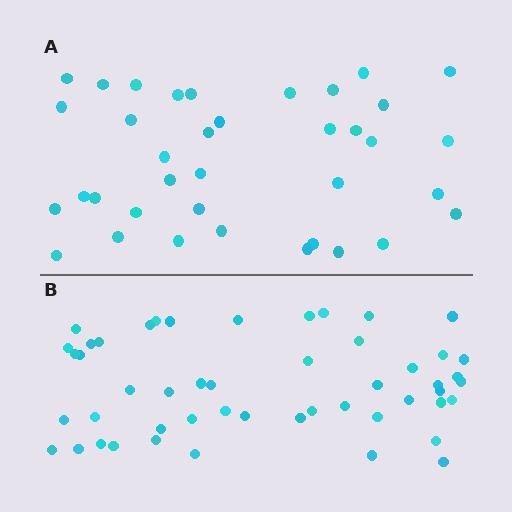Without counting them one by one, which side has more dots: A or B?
Region B (the bottom region) has more dots.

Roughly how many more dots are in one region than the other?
Region B has approximately 15 more dots than region A.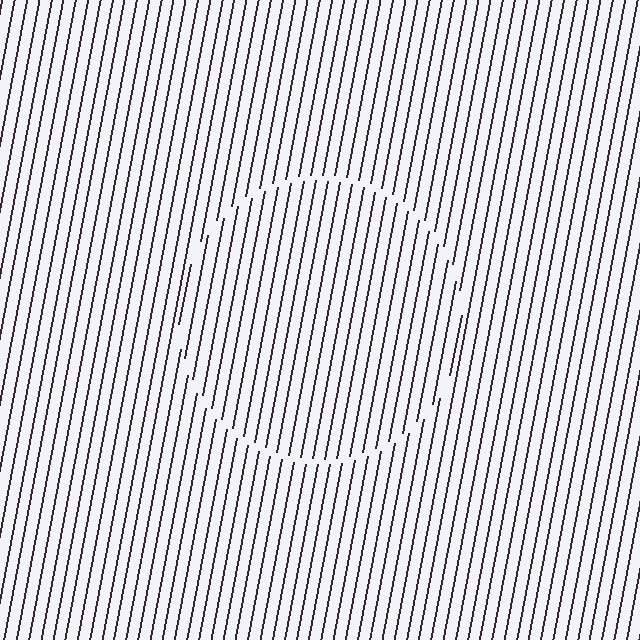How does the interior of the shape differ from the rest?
The interior of the shape contains the same grating, shifted by half a period — the contour is defined by the phase discontinuity where line-ends from the inner and outer gratings abut.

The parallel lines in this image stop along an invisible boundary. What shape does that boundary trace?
An illusory circle. The interior of the shape contains the same grating, shifted by half a period — the contour is defined by the phase discontinuity where line-ends from the inner and outer gratings abut.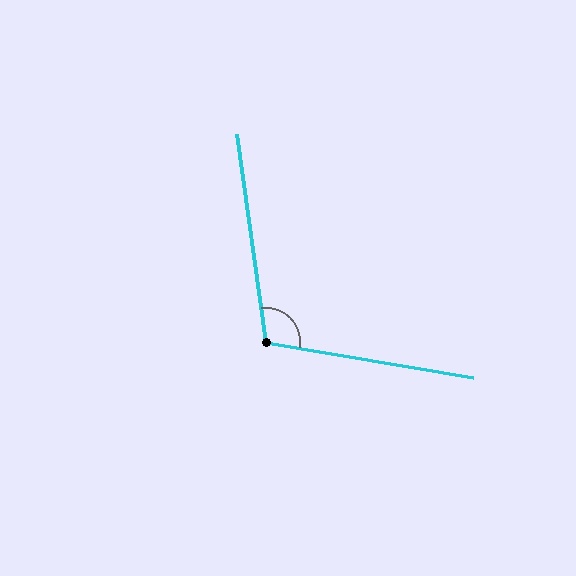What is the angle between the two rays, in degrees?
Approximately 107 degrees.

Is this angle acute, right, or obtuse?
It is obtuse.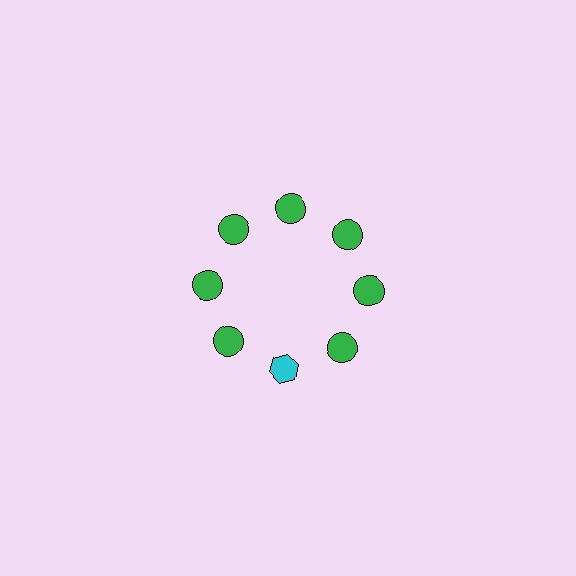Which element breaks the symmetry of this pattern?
The cyan hexagon at roughly the 6 o'clock position breaks the symmetry. All other shapes are green circles.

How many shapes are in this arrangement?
There are 8 shapes arranged in a ring pattern.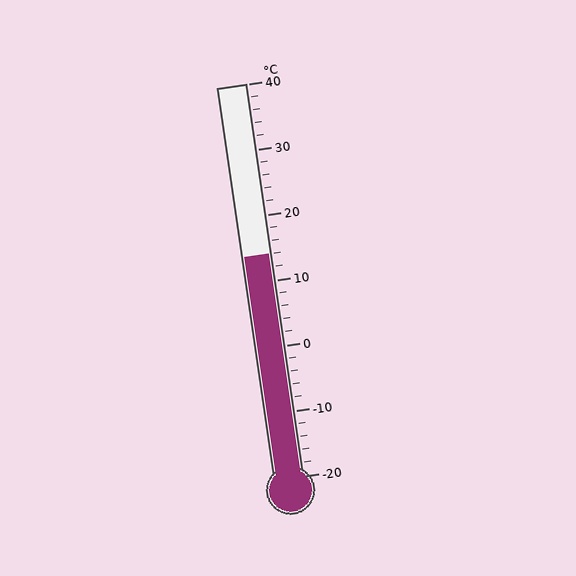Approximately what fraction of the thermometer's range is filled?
The thermometer is filled to approximately 55% of its range.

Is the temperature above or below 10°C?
The temperature is above 10°C.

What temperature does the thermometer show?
The thermometer shows approximately 14°C.